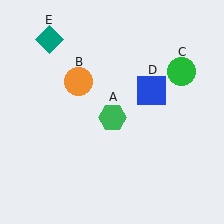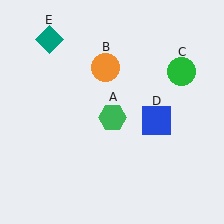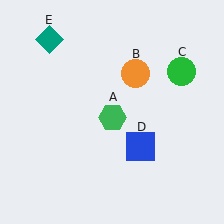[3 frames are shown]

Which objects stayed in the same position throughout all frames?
Green hexagon (object A) and green circle (object C) and teal diamond (object E) remained stationary.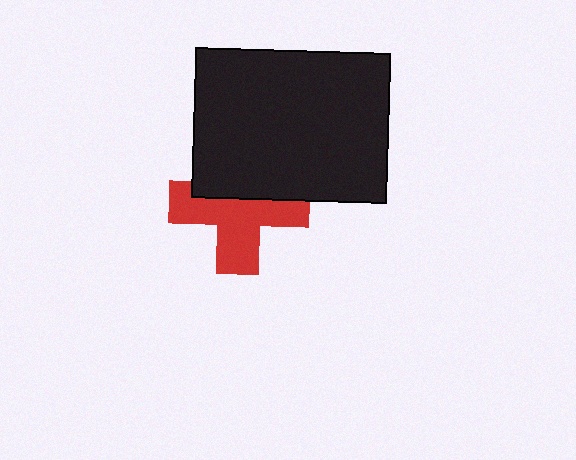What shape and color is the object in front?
The object in front is a black rectangle.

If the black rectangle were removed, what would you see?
You would see the complete red cross.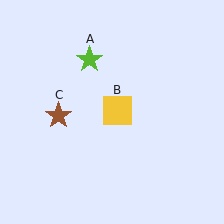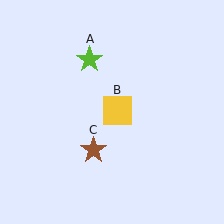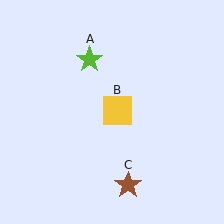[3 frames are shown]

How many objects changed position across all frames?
1 object changed position: brown star (object C).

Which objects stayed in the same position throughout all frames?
Lime star (object A) and yellow square (object B) remained stationary.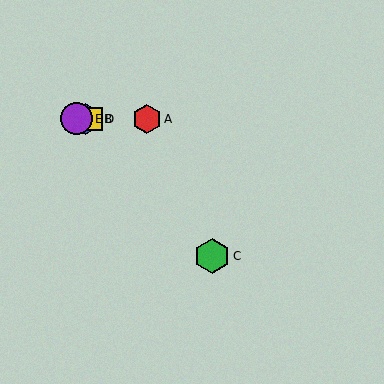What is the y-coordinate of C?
Object C is at y≈256.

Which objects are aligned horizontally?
Objects A, B, D, E are aligned horizontally.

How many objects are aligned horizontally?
4 objects (A, B, D, E) are aligned horizontally.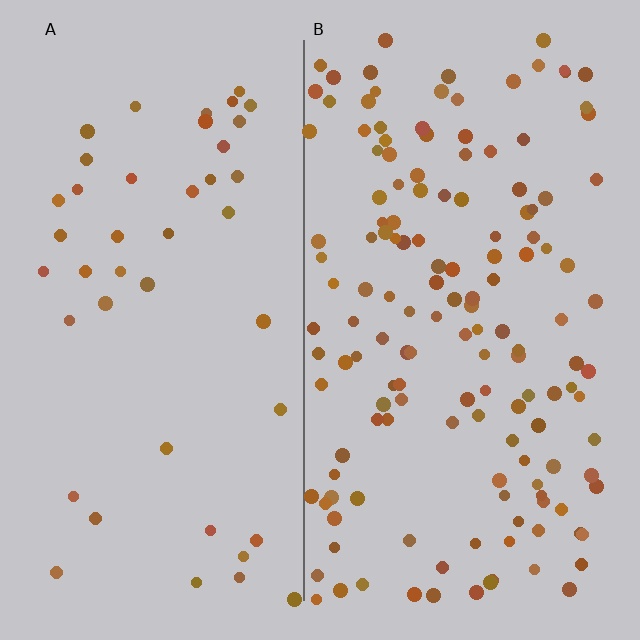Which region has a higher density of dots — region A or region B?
B (the right).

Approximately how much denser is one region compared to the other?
Approximately 3.4× — region B over region A.